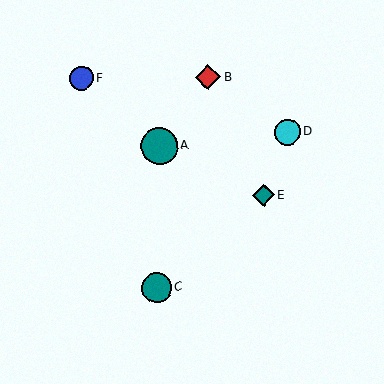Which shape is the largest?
The teal circle (labeled A) is the largest.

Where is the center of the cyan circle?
The center of the cyan circle is at (287, 132).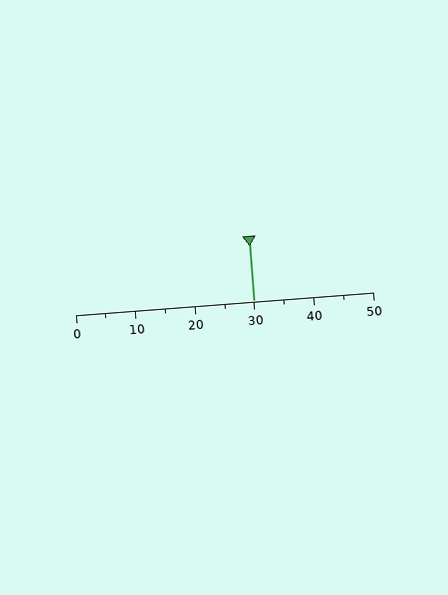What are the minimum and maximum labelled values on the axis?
The axis runs from 0 to 50.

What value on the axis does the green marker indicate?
The marker indicates approximately 30.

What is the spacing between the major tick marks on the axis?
The major ticks are spaced 10 apart.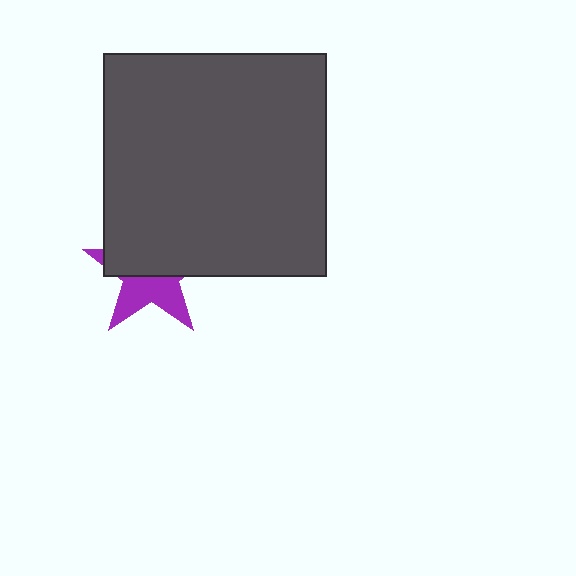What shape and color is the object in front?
The object in front is a dark gray square.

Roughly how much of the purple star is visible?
A small part of it is visible (roughly 43%).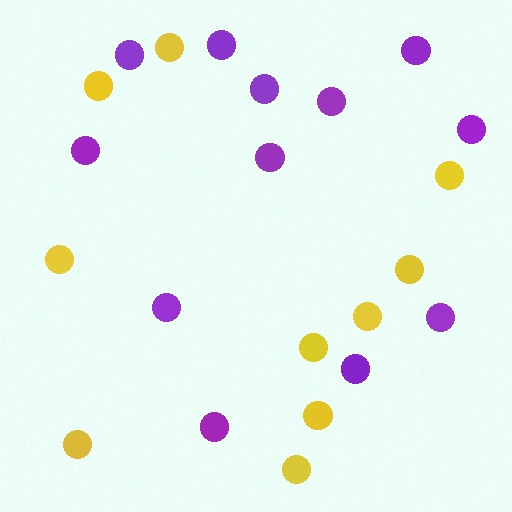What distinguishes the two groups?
There are 2 groups: one group of yellow circles (10) and one group of purple circles (12).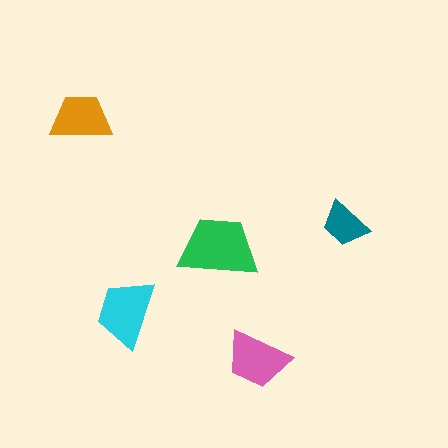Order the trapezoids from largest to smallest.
the green one, the cyan one, the pink one, the orange one, the teal one.